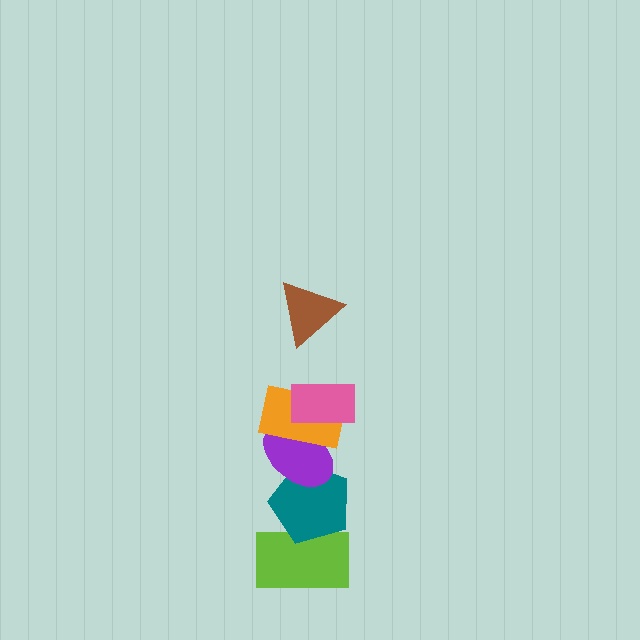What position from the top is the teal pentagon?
The teal pentagon is 5th from the top.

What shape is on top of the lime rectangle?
The teal pentagon is on top of the lime rectangle.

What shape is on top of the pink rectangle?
The brown triangle is on top of the pink rectangle.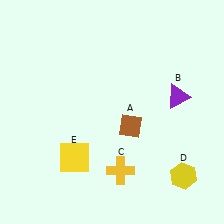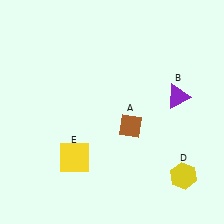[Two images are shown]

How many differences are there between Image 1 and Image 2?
There is 1 difference between the two images.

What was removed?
The yellow cross (C) was removed in Image 2.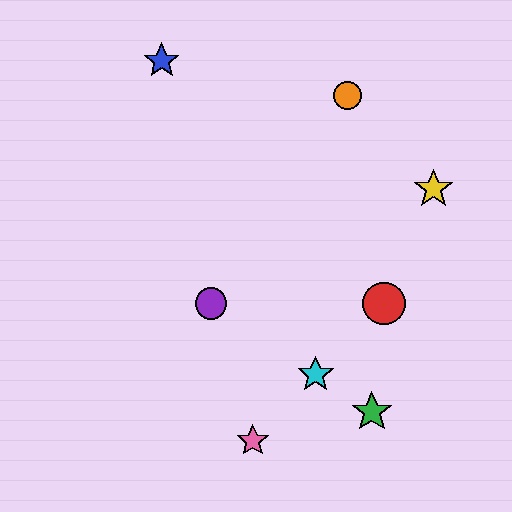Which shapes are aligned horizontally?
The red circle, the purple circle are aligned horizontally.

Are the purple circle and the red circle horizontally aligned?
Yes, both are at y≈304.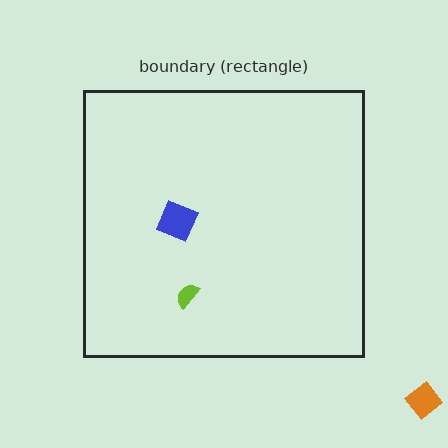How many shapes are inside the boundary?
2 inside, 1 outside.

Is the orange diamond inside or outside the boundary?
Outside.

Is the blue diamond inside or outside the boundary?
Inside.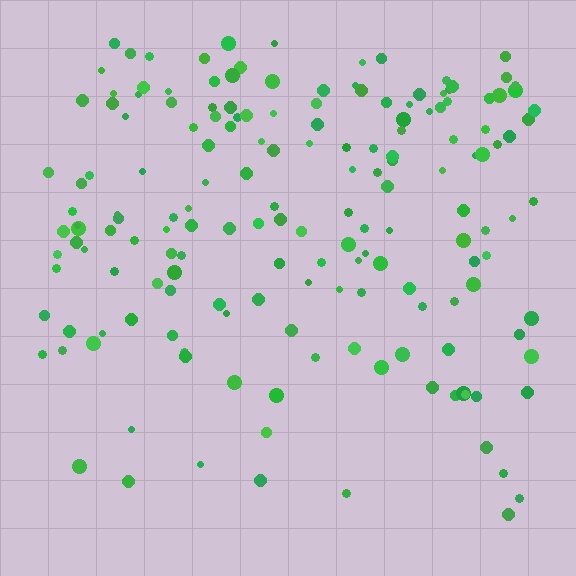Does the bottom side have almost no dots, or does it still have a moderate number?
Still a moderate number, just noticeably fewer than the top.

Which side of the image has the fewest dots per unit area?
The bottom.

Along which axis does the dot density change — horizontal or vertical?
Vertical.